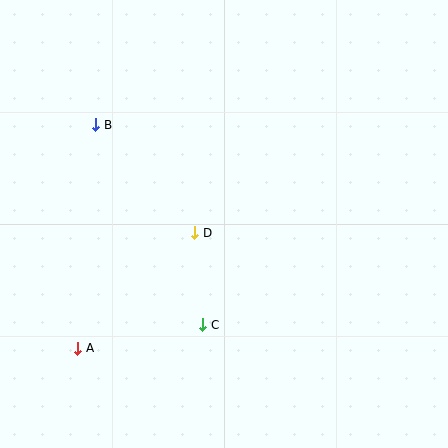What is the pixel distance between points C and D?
The distance between C and D is 92 pixels.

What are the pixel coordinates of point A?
Point A is at (78, 348).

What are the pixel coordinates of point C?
Point C is at (203, 325).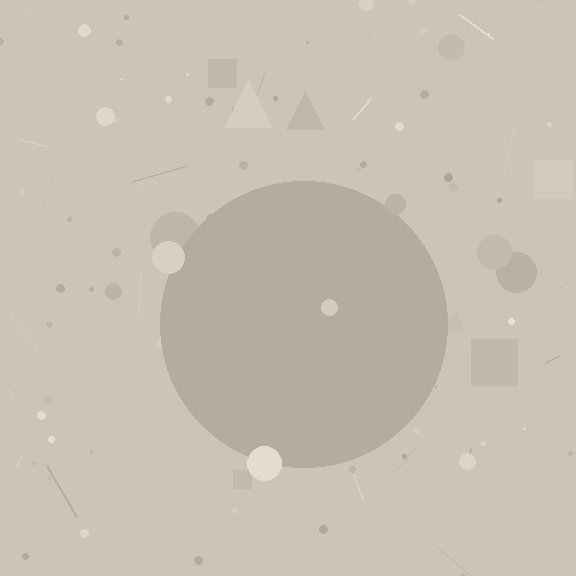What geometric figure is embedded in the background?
A circle is embedded in the background.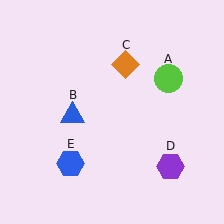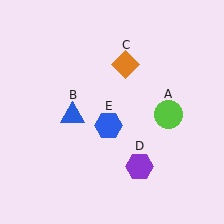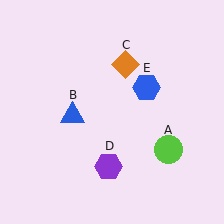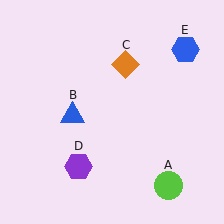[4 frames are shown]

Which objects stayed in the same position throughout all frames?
Blue triangle (object B) and orange diamond (object C) remained stationary.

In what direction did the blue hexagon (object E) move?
The blue hexagon (object E) moved up and to the right.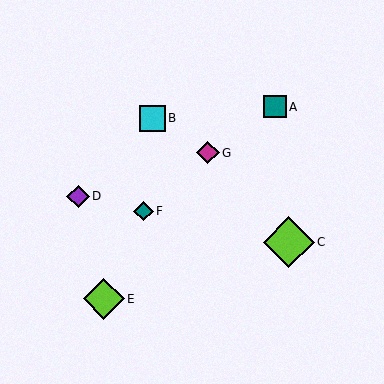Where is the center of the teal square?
The center of the teal square is at (275, 107).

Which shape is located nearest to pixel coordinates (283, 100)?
The teal square (labeled A) at (275, 107) is nearest to that location.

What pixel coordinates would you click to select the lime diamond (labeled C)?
Click at (289, 242) to select the lime diamond C.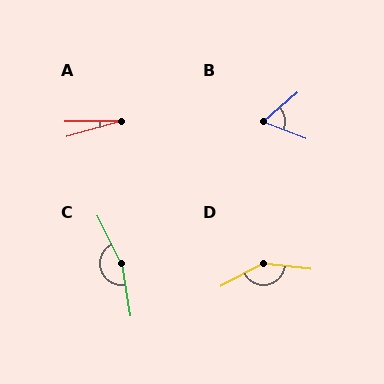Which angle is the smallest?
A, at approximately 16 degrees.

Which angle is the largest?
C, at approximately 162 degrees.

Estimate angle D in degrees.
Approximately 146 degrees.